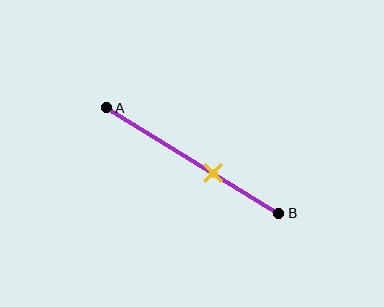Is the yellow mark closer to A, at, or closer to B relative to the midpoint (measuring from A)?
The yellow mark is closer to point B than the midpoint of segment AB.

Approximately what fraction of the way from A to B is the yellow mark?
The yellow mark is approximately 60% of the way from A to B.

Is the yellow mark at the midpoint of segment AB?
No, the mark is at about 60% from A, not at the 50% midpoint.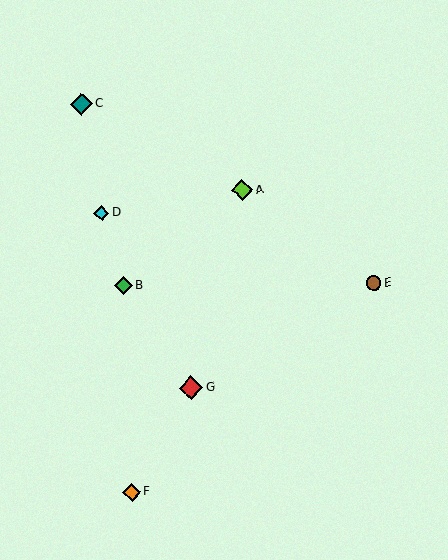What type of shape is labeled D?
Shape D is a cyan diamond.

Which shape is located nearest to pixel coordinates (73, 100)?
The teal diamond (labeled C) at (81, 104) is nearest to that location.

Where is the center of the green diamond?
The center of the green diamond is at (123, 286).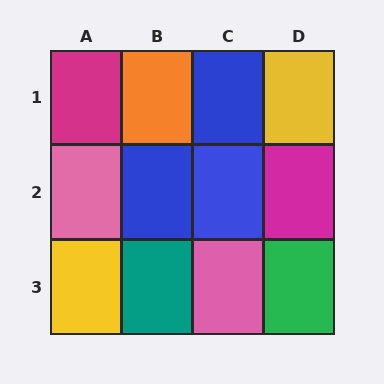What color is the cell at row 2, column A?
Pink.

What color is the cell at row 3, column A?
Yellow.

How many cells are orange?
1 cell is orange.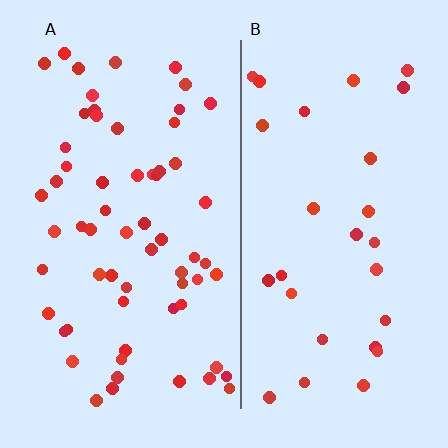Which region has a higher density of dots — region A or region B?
A (the left).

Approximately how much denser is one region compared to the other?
Approximately 2.2× — region A over region B.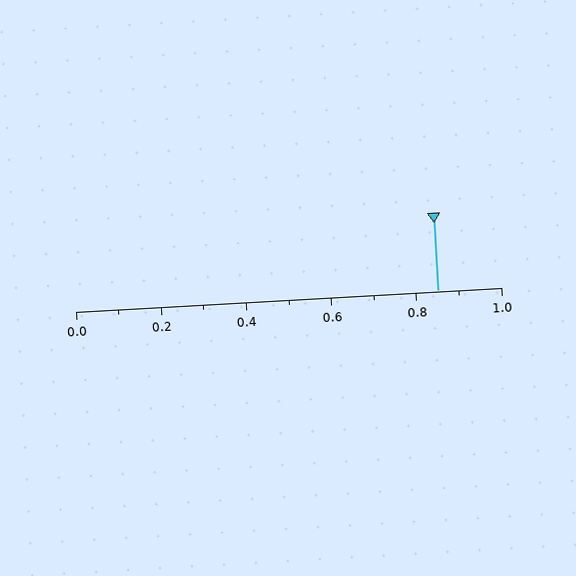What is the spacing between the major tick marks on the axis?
The major ticks are spaced 0.2 apart.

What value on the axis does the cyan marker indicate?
The marker indicates approximately 0.85.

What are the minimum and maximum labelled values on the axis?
The axis runs from 0.0 to 1.0.